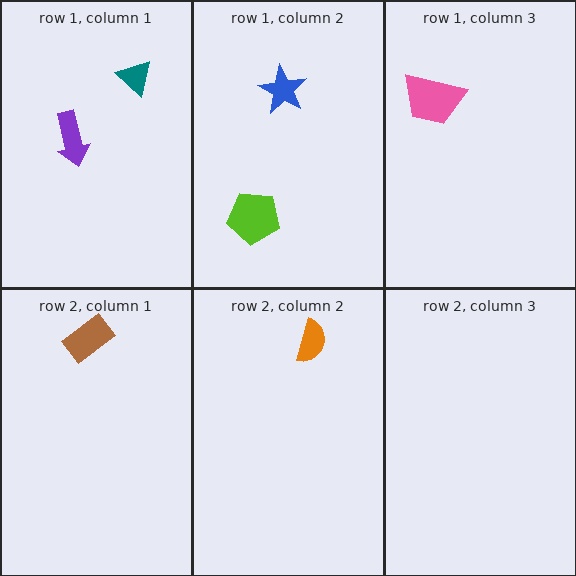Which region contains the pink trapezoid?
The row 1, column 3 region.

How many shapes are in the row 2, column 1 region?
1.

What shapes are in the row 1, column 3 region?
The pink trapezoid.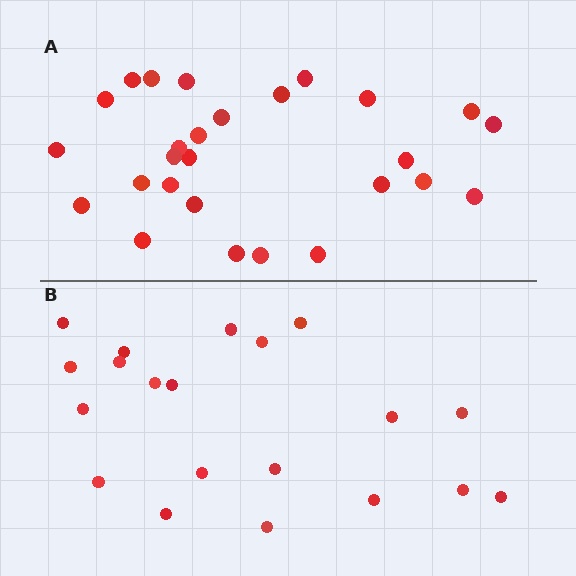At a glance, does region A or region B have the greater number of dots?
Region A (the top region) has more dots.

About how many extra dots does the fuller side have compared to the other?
Region A has roughly 8 or so more dots than region B.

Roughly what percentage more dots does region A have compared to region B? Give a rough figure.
About 35% more.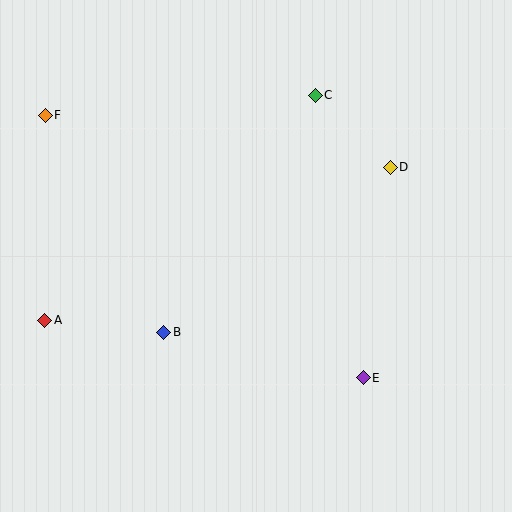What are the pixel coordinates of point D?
Point D is at (390, 167).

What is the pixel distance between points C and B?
The distance between C and B is 281 pixels.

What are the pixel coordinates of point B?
Point B is at (164, 332).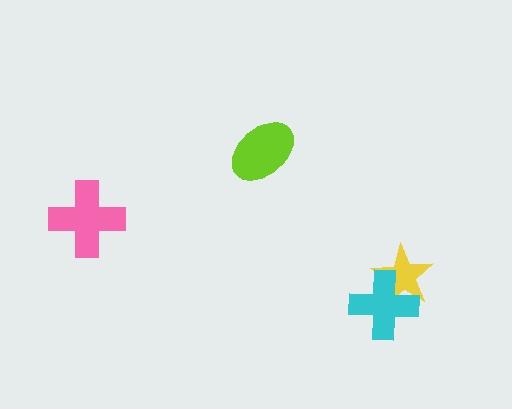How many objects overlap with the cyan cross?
1 object overlaps with the cyan cross.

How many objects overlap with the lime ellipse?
0 objects overlap with the lime ellipse.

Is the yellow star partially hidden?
Yes, it is partially covered by another shape.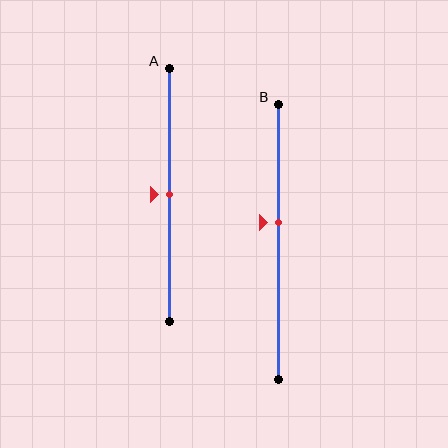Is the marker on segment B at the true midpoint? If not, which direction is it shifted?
No, the marker on segment B is shifted upward by about 7% of the segment length.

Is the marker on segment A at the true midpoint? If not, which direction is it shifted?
Yes, the marker on segment A is at the true midpoint.